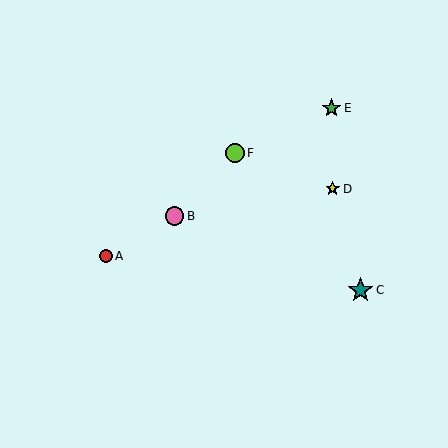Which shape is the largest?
The teal star (labeled C) is the largest.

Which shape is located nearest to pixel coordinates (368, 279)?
The teal star (labeled C) at (360, 290) is nearest to that location.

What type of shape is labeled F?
Shape F is a lime circle.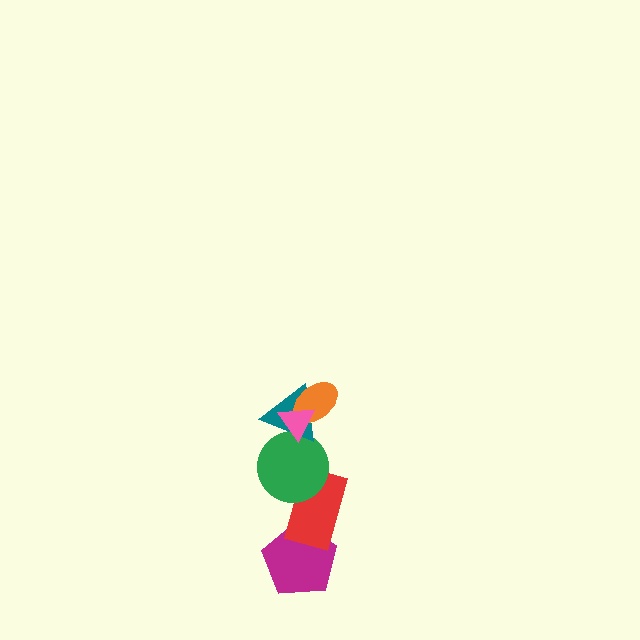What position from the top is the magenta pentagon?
The magenta pentagon is 6th from the top.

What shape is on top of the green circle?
The teal triangle is on top of the green circle.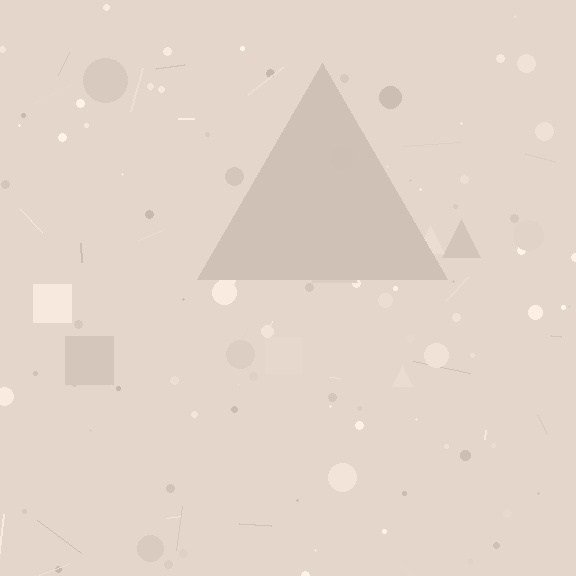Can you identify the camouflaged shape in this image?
The camouflaged shape is a triangle.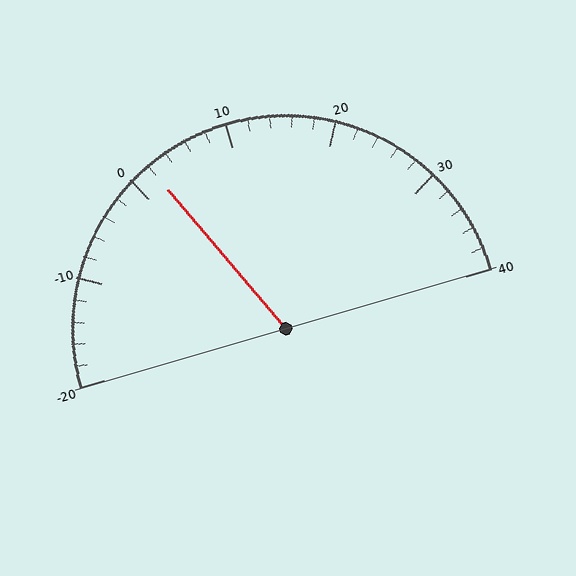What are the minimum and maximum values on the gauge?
The gauge ranges from -20 to 40.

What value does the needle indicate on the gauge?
The needle indicates approximately 2.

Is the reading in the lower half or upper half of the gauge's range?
The reading is in the lower half of the range (-20 to 40).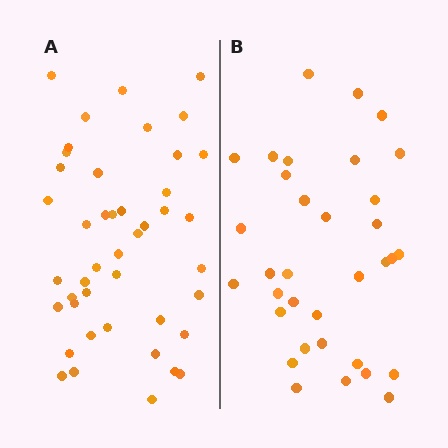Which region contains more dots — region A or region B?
Region A (the left region) has more dots.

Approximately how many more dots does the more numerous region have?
Region A has roughly 10 or so more dots than region B.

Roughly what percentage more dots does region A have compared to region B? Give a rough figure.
About 30% more.